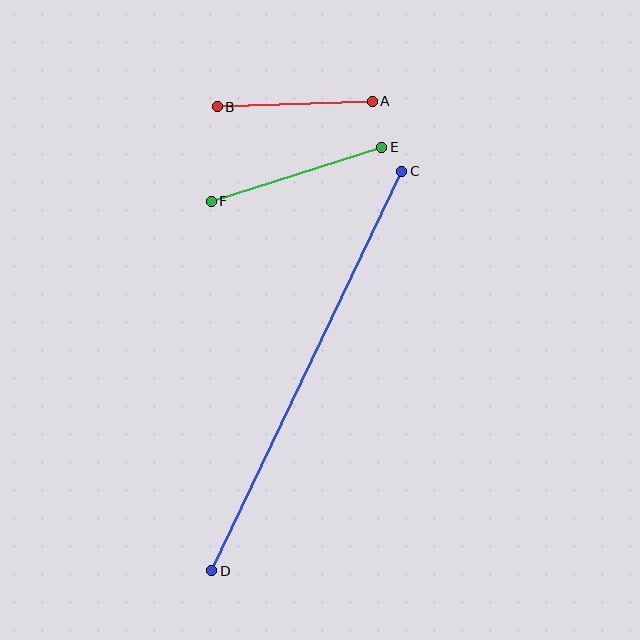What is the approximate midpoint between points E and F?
The midpoint is at approximately (296, 174) pixels.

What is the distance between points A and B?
The distance is approximately 155 pixels.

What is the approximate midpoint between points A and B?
The midpoint is at approximately (295, 104) pixels.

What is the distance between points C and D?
The distance is approximately 443 pixels.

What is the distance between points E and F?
The distance is approximately 179 pixels.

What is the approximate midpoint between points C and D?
The midpoint is at approximately (307, 371) pixels.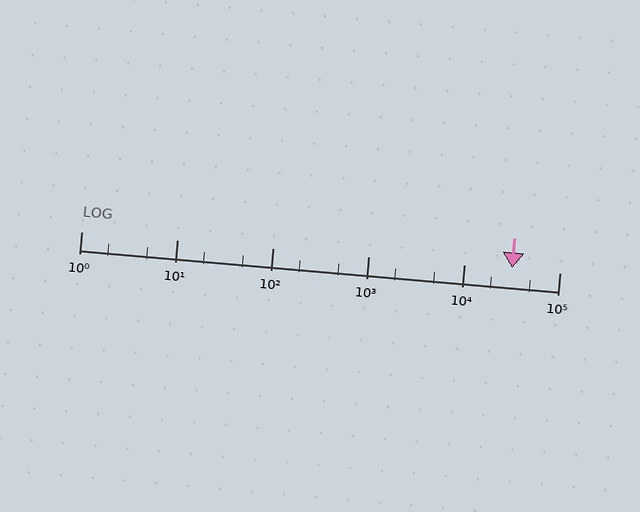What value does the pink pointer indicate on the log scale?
The pointer indicates approximately 32000.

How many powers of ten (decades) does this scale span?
The scale spans 5 decades, from 1 to 100000.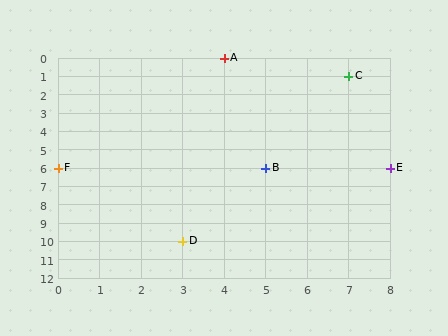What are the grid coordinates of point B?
Point B is at grid coordinates (5, 6).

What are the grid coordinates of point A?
Point A is at grid coordinates (4, 0).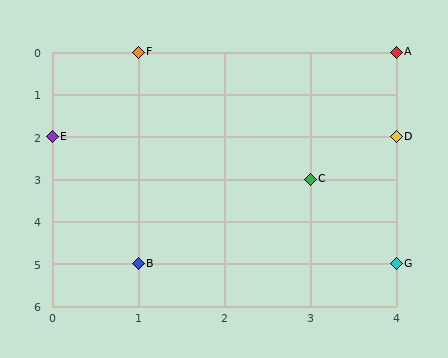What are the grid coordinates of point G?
Point G is at grid coordinates (4, 5).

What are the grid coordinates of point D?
Point D is at grid coordinates (4, 2).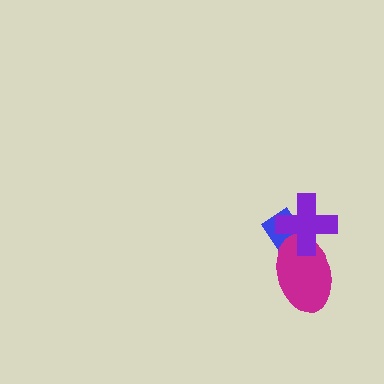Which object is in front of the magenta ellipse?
The purple cross is in front of the magenta ellipse.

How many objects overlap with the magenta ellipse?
2 objects overlap with the magenta ellipse.